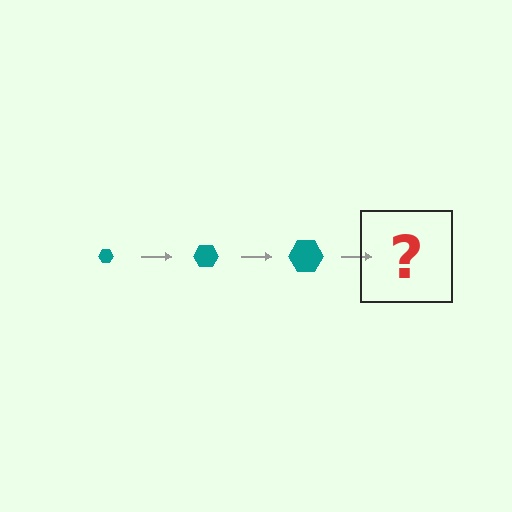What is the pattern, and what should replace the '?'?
The pattern is that the hexagon gets progressively larger each step. The '?' should be a teal hexagon, larger than the previous one.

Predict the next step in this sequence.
The next step is a teal hexagon, larger than the previous one.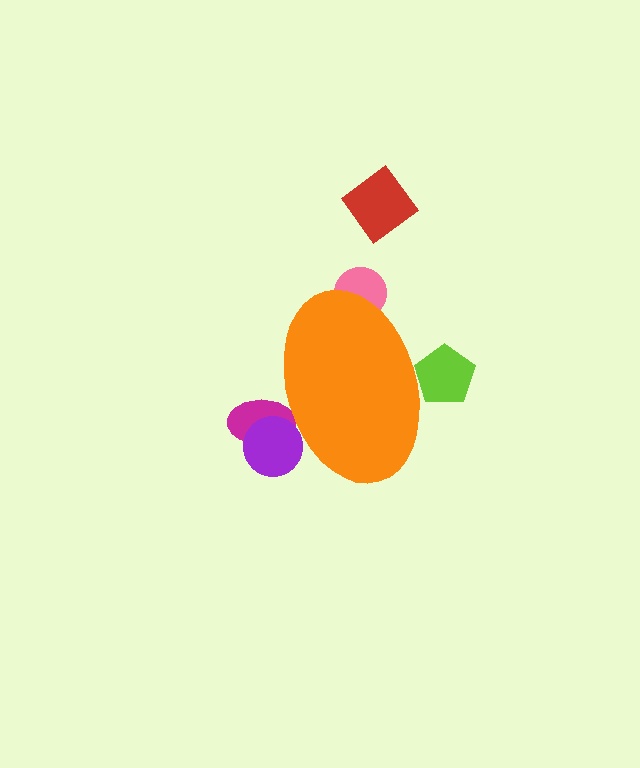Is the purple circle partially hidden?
Yes, the purple circle is partially hidden behind the orange ellipse.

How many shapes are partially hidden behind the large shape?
4 shapes are partially hidden.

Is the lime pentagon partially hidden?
Yes, the lime pentagon is partially hidden behind the orange ellipse.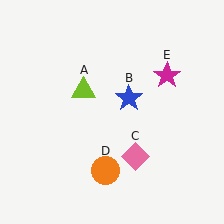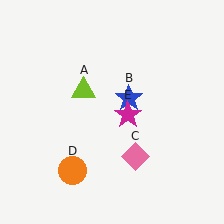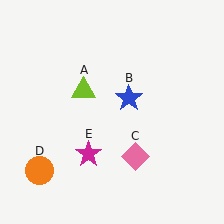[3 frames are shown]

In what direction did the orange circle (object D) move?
The orange circle (object D) moved left.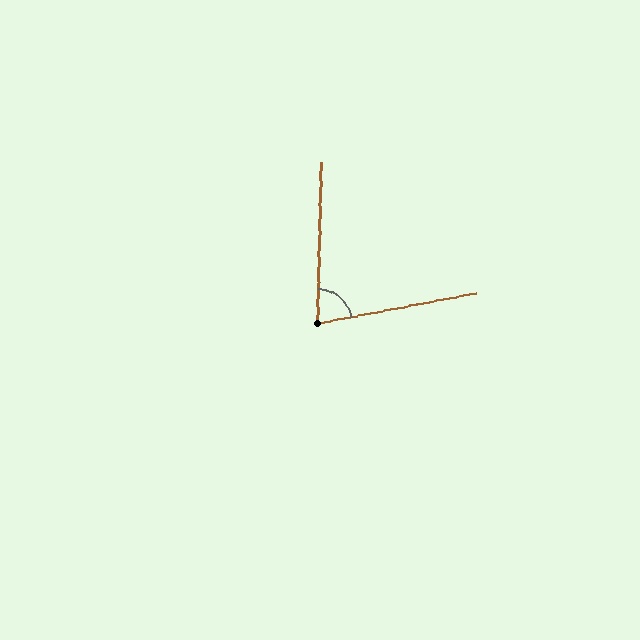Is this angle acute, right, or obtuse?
It is acute.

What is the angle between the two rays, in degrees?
Approximately 78 degrees.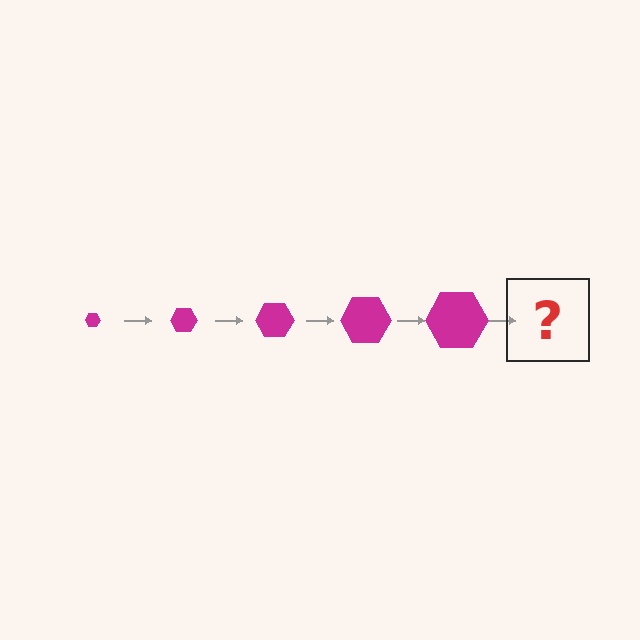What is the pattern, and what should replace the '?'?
The pattern is that the hexagon gets progressively larger each step. The '?' should be a magenta hexagon, larger than the previous one.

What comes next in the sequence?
The next element should be a magenta hexagon, larger than the previous one.